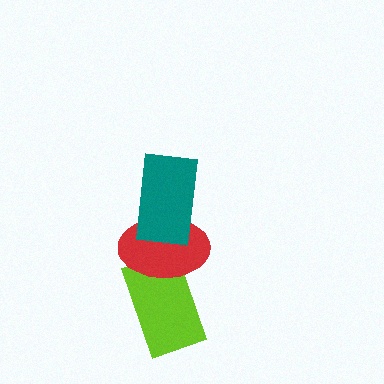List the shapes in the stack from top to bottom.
From top to bottom: the teal rectangle, the red ellipse, the lime rectangle.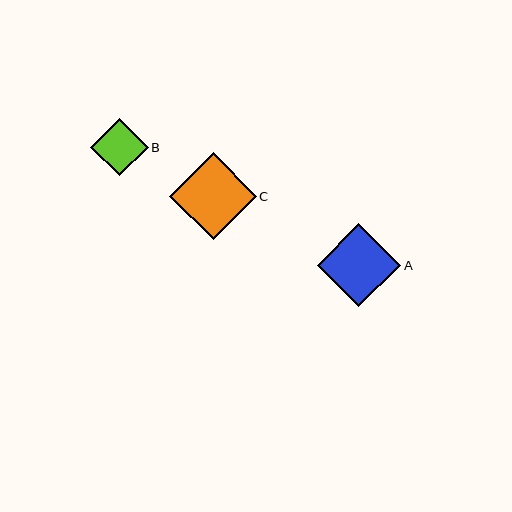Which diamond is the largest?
Diamond C is the largest with a size of approximately 86 pixels.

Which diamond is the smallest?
Diamond B is the smallest with a size of approximately 57 pixels.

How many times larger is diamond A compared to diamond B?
Diamond A is approximately 1.4 times the size of diamond B.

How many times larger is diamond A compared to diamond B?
Diamond A is approximately 1.4 times the size of diamond B.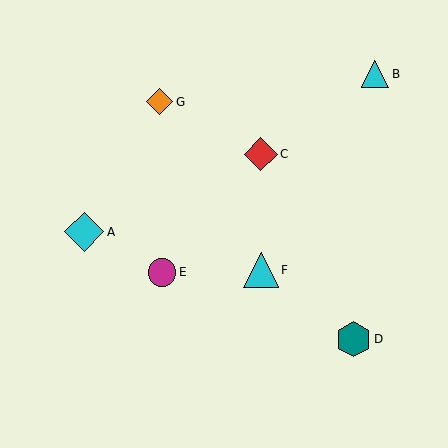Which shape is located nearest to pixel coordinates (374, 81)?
The cyan triangle (labeled B) at (375, 74) is nearest to that location.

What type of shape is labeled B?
Shape B is a cyan triangle.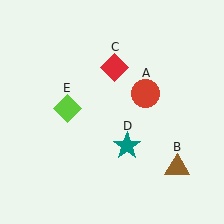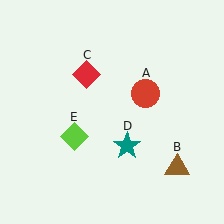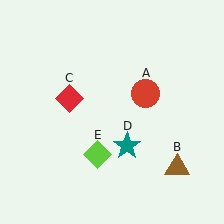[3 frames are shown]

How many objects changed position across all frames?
2 objects changed position: red diamond (object C), lime diamond (object E).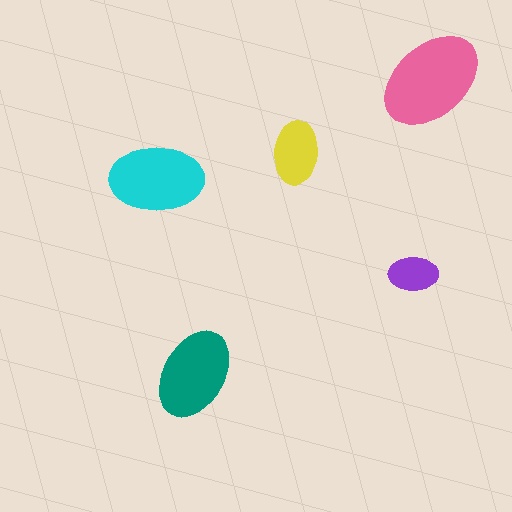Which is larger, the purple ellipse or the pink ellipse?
The pink one.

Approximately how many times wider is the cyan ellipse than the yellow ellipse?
About 1.5 times wider.